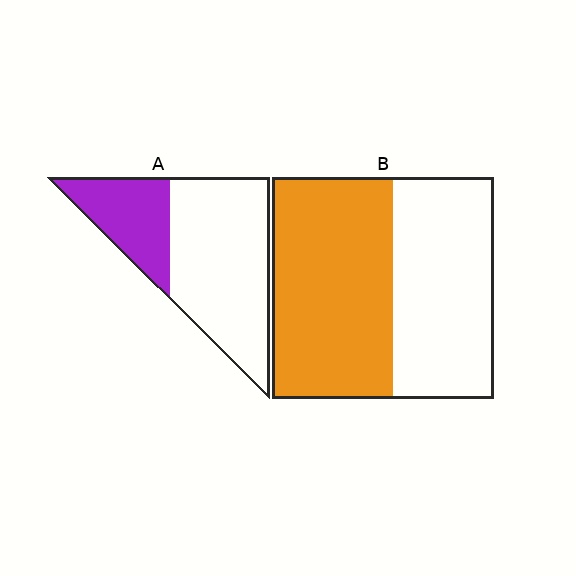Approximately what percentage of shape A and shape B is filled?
A is approximately 30% and B is approximately 55%.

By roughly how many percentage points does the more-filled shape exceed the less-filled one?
By roughly 25 percentage points (B over A).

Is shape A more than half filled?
No.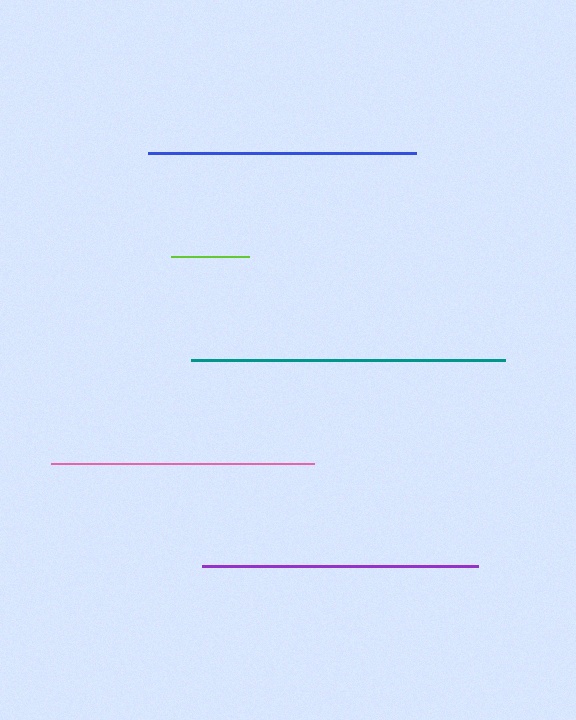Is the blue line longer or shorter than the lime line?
The blue line is longer than the lime line.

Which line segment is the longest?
The teal line is the longest at approximately 314 pixels.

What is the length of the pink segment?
The pink segment is approximately 263 pixels long.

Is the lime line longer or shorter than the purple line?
The purple line is longer than the lime line.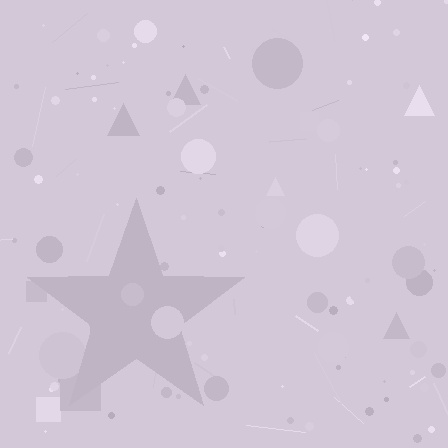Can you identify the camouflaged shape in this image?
The camouflaged shape is a star.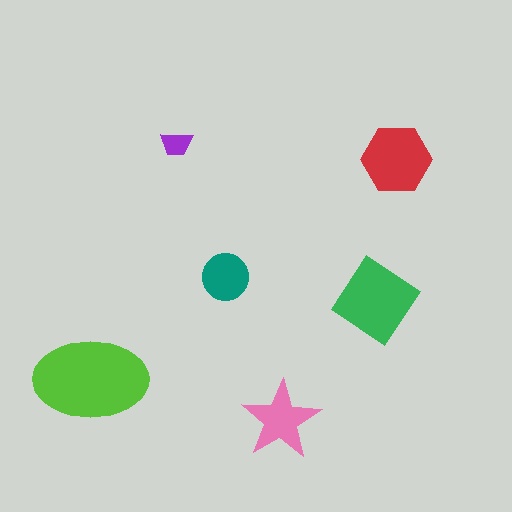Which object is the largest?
The lime ellipse.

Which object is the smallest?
The purple trapezoid.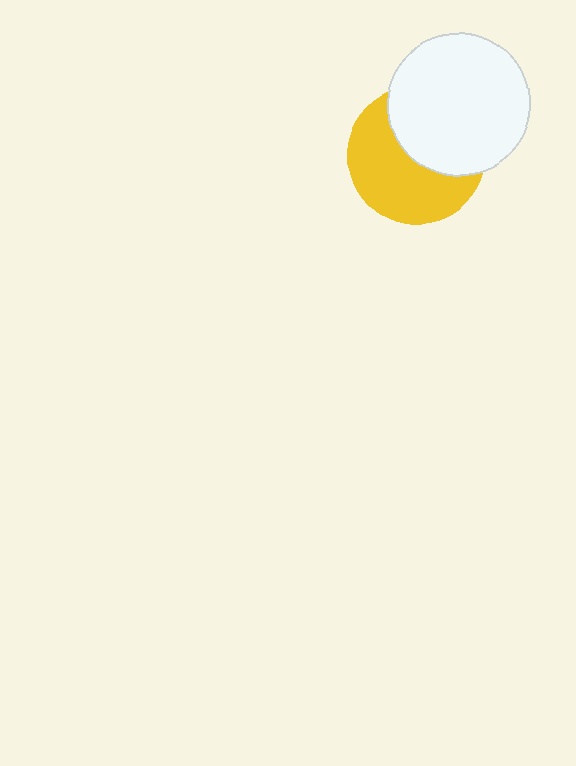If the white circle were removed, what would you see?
You would see the complete yellow circle.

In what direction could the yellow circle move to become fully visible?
The yellow circle could move toward the lower-left. That would shift it out from behind the white circle entirely.